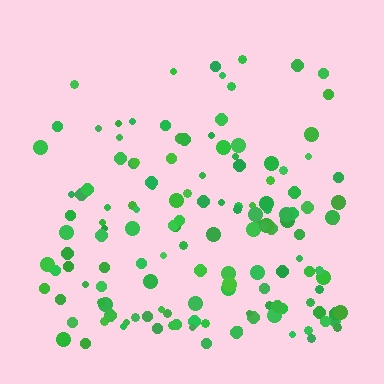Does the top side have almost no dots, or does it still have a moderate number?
Still a moderate number, just noticeably fewer than the bottom.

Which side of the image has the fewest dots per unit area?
The top.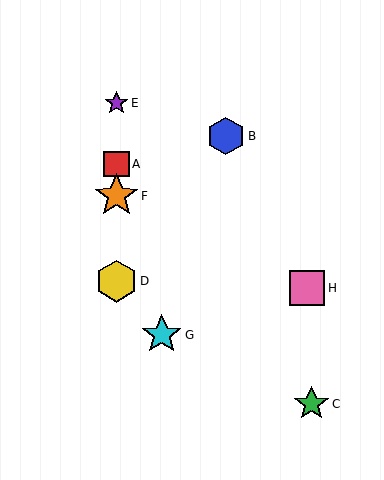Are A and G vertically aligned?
No, A is at x≈116 and G is at x≈162.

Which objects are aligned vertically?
Objects A, D, E, F are aligned vertically.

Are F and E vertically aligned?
Yes, both are at x≈116.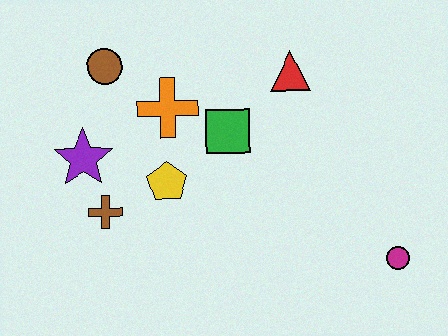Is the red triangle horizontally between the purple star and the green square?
No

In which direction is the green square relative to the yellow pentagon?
The green square is to the right of the yellow pentagon.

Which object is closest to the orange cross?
The green square is closest to the orange cross.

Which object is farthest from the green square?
The magenta circle is farthest from the green square.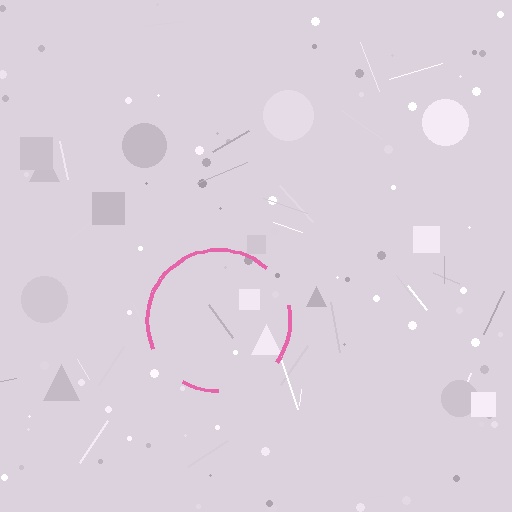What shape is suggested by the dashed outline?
The dashed outline suggests a circle.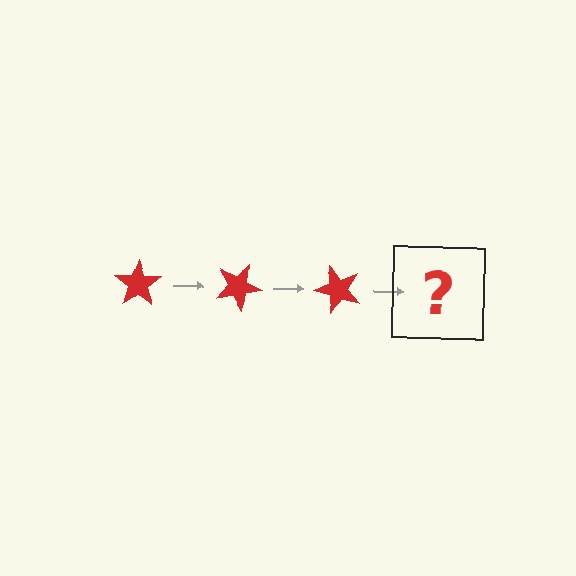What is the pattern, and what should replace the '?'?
The pattern is that the star rotates 25 degrees each step. The '?' should be a red star rotated 75 degrees.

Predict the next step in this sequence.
The next step is a red star rotated 75 degrees.